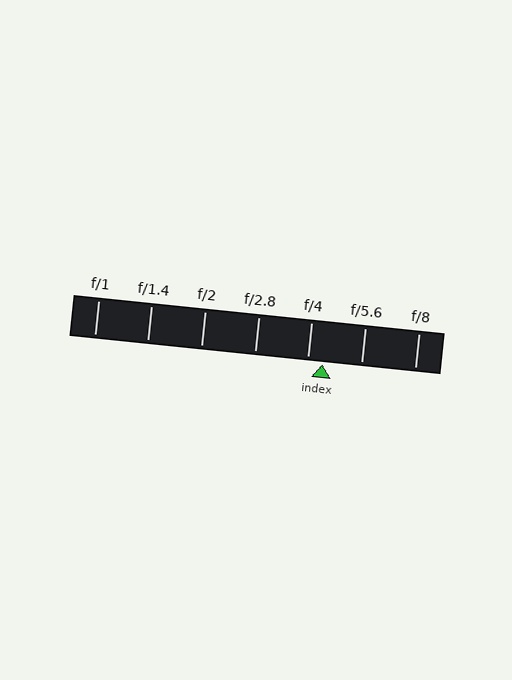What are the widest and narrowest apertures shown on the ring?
The widest aperture shown is f/1 and the narrowest is f/8.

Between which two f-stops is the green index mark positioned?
The index mark is between f/4 and f/5.6.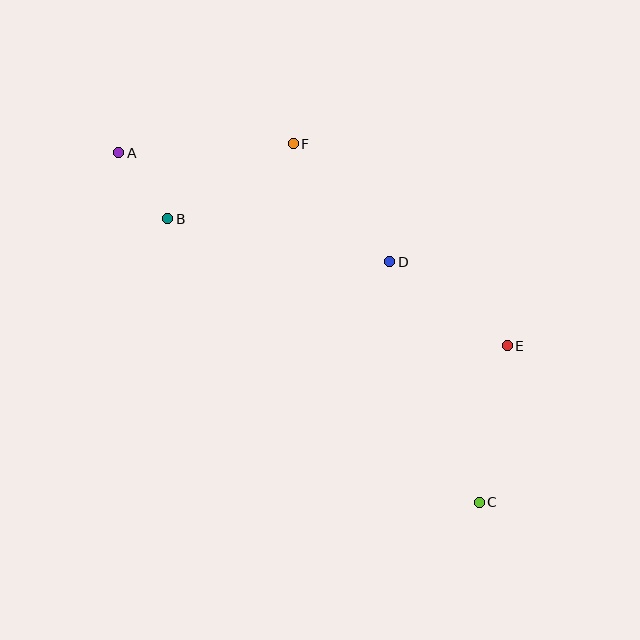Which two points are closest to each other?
Points A and B are closest to each other.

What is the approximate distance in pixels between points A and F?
The distance between A and F is approximately 174 pixels.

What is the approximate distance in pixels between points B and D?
The distance between B and D is approximately 226 pixels.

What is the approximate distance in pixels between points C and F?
The distance between C and F is approximately 404 pixels.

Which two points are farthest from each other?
Points A and C are farthest from each other.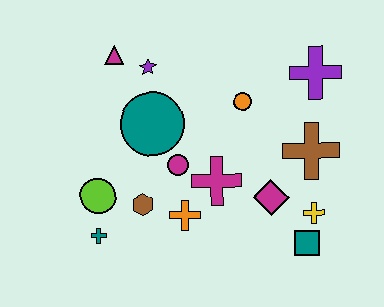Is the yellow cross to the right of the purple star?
Yes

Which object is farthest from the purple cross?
The teal cross is farthest from the purple cross.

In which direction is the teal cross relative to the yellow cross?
The teal cross is to the left of the yellow cross.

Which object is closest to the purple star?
The magenta triangle is closest to the purple star.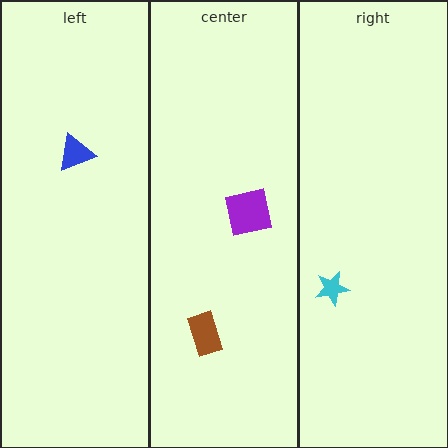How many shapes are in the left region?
1.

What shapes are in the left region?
The blue triangle.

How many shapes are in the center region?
2.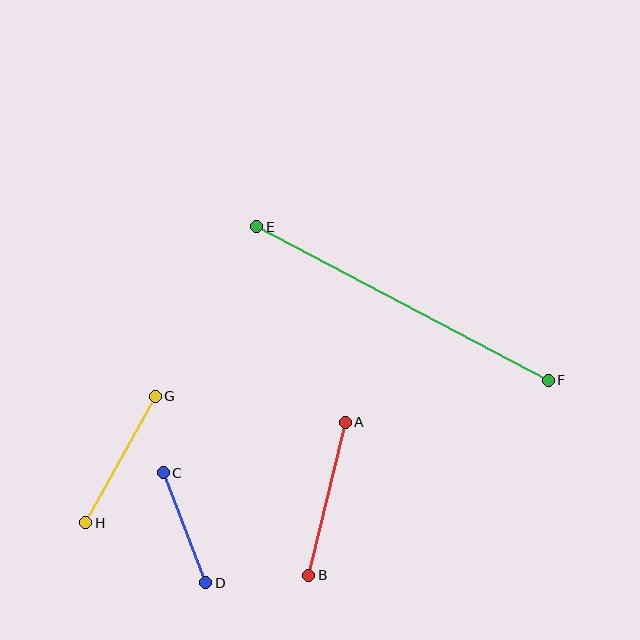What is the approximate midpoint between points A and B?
The midpoint is at approximately (327, 499) pixels.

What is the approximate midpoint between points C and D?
The midpoint is at approximately (185, 528) pixels.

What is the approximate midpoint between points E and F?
The midpoint is at approximately (403, 303) pixels.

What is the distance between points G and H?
The distance is approximately 144 pixels.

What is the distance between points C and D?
The distance is approximately 118 pixels.